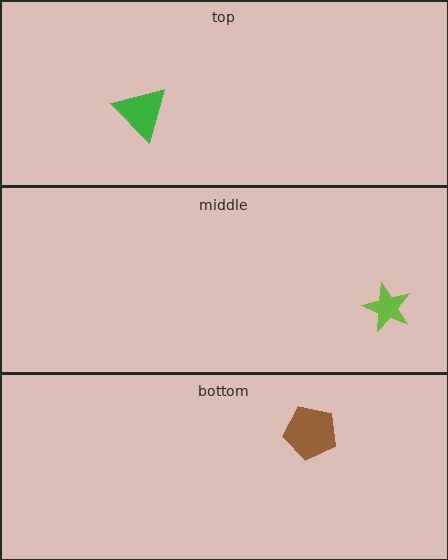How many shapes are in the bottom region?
1.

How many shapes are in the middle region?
1.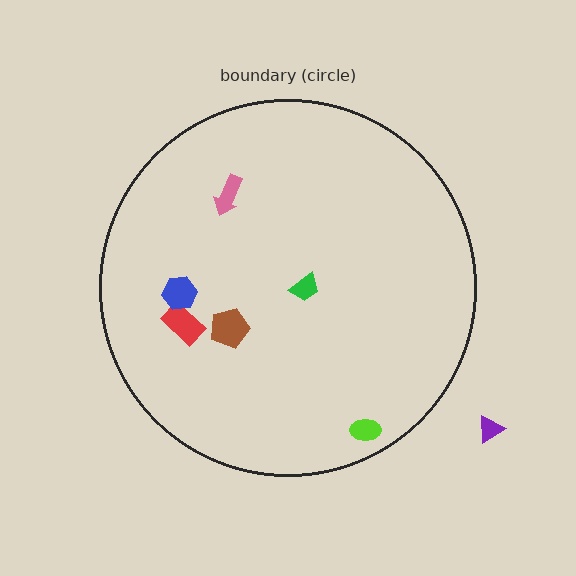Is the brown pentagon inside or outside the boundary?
Inside.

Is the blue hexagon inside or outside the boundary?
Inside.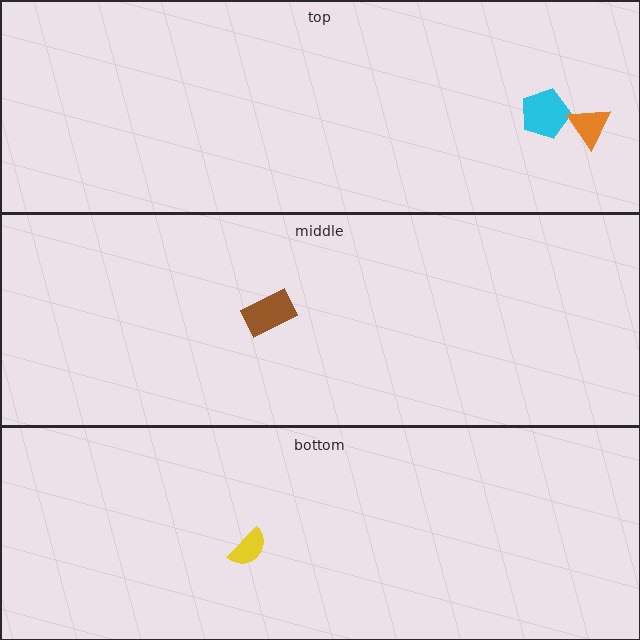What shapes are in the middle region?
The brown rectangle.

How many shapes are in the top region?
2.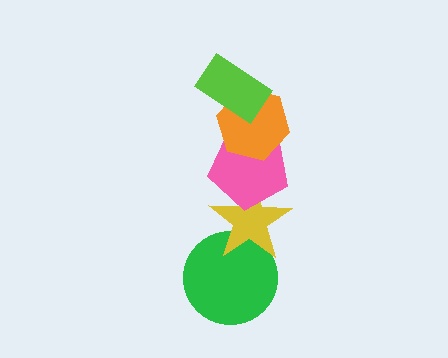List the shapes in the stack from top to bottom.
From top to bottom: the lime rectangle, the orange hexagon, the pink pentagon, the yellow star, the green circle.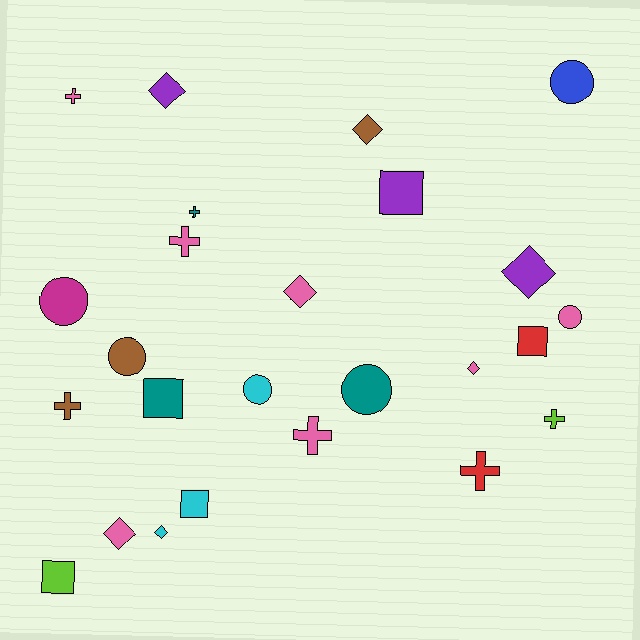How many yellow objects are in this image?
There are no yellow objects.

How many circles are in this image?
There are 6 circles.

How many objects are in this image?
There are 25 objects.